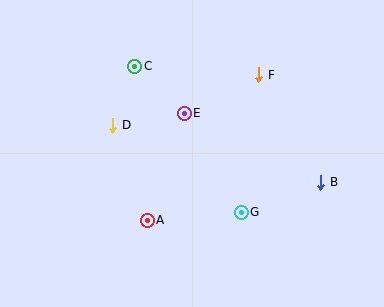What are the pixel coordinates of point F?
Point F is at (259, 75).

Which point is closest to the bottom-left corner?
Point A is closest to the bottom-left corner.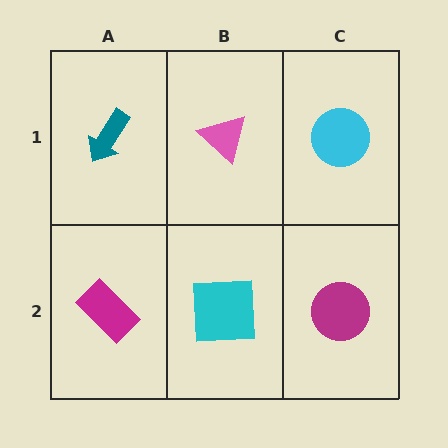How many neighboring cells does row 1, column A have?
2.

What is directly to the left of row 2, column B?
A magenta rectangle.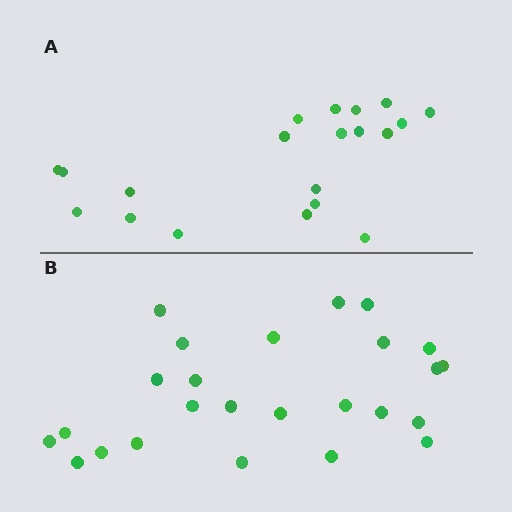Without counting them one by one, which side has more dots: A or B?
Region B (the bottom region) has more dots.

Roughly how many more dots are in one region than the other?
Region B has about 5 more dots than region A.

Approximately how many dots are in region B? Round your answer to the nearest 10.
About 20 dots. (The exact count is 25, which rounds to 20.)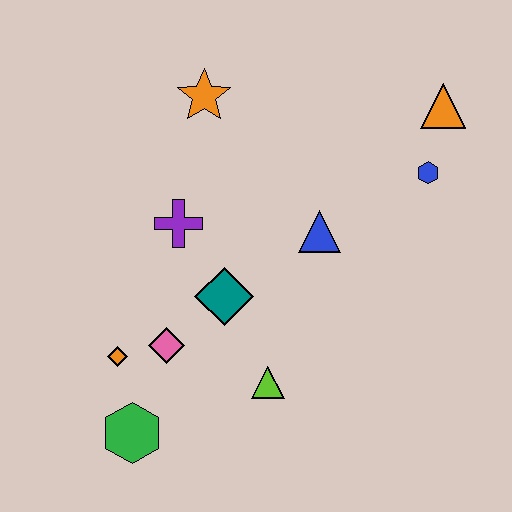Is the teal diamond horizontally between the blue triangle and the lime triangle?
No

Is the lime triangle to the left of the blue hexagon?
Yes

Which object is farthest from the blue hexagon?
The green hexagon is farthest from the blue hexagon.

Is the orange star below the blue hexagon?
No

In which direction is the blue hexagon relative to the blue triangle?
The blue hexagon is to the right of the blue triangle.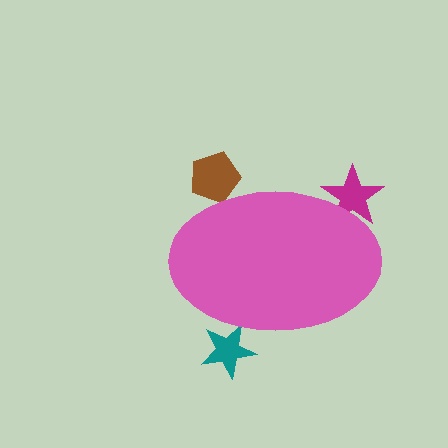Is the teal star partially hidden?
Yes, the teal star is partially hidden behind the pink ellipse.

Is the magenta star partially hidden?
Yes, the magenta star is partially hidden behind the pink ellipse.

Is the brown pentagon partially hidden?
Yes, the brown pentagon is partially hidden behind the pink ellipse.